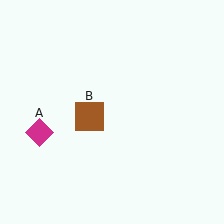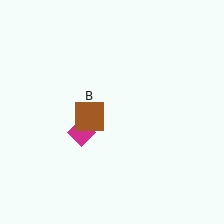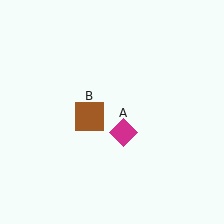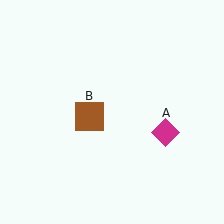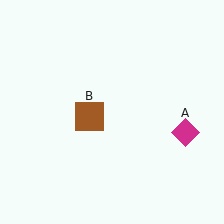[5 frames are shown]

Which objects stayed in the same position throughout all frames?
Brown square (object B) remained stationary.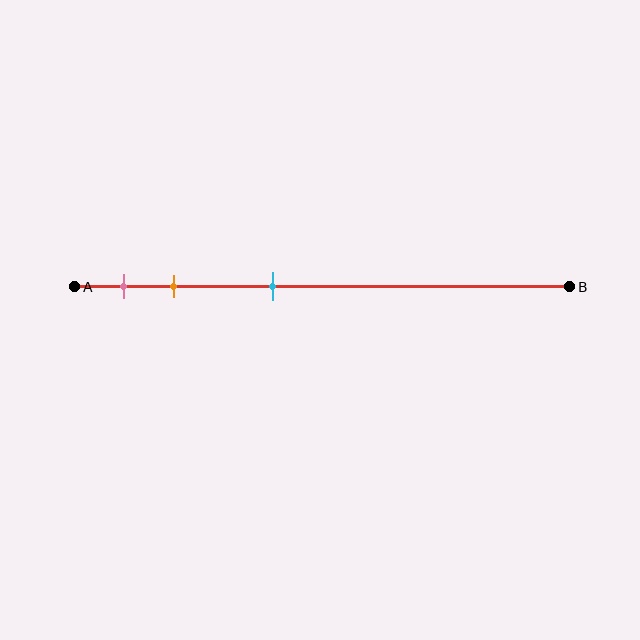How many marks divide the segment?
There are 3 marks dividing the segment.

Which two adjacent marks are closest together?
The pink and orange marks are the closest adjacent pair.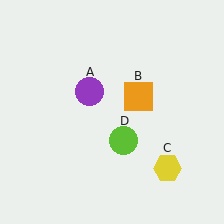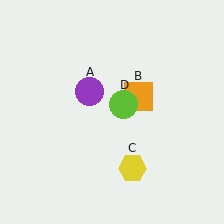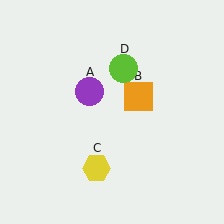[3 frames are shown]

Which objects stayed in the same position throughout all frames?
Purple circle (object A) and orange square (object B) remained stationary.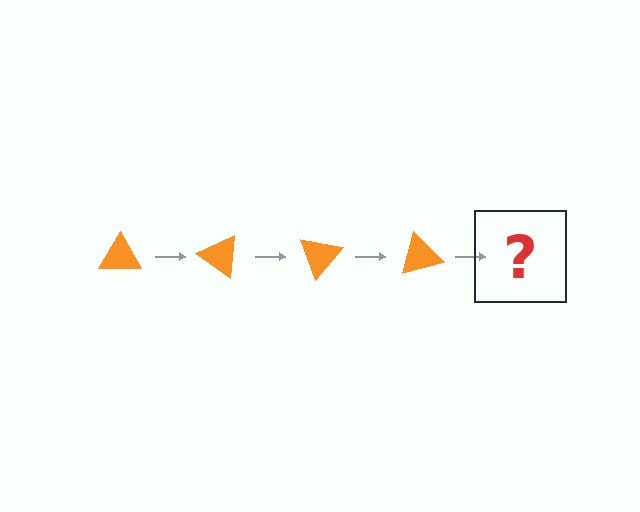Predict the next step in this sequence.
The next step is an orange triangle rotated 140 degrees.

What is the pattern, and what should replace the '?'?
The pattern is that the triangle rotates 35 degrees each step. The '?' should be an orange triangle rotated 140 degrees.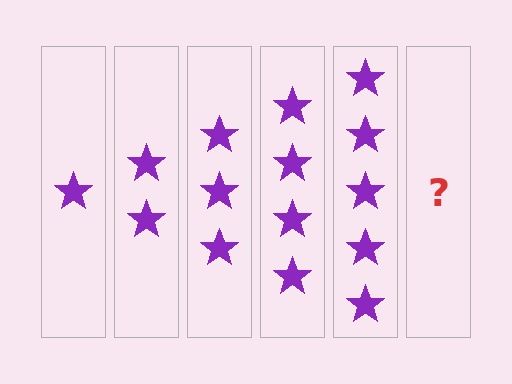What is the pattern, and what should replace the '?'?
The pattern is that each step adds one more star. The '?' should be 6 stars.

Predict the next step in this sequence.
The next step is 6 stars.